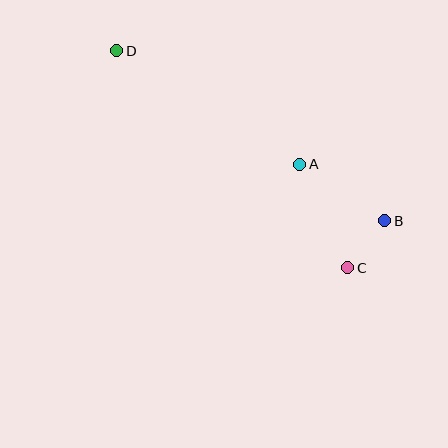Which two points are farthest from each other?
Points B and D are farthest from each other.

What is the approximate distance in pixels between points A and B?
The distance between A and B is approximately 102 pixels.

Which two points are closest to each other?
Points B and C are closest to each other.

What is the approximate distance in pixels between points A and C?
The distance between A and C is approximately 114 pixels.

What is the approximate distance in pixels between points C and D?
The distance between C and D is approximately 317 pixels.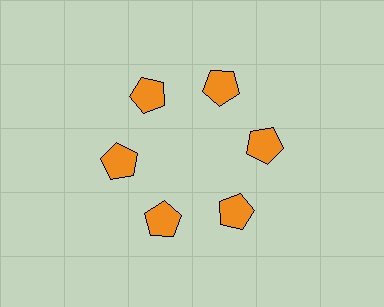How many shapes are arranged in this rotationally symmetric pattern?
There are 6 shapes, arranged in 6 groups of 1.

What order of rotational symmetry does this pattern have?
This pattern has 6-fold rotational symmetry.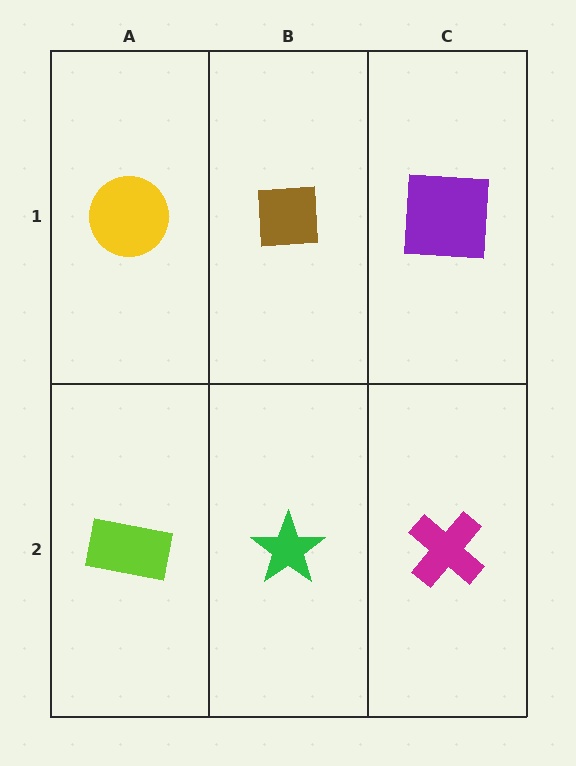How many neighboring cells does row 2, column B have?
3.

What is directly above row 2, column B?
A brown square.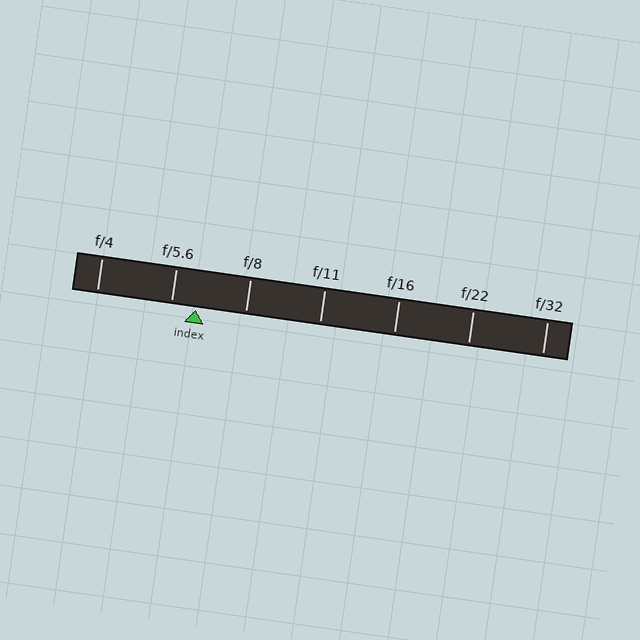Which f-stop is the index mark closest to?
The index mark is closest to f/5.6.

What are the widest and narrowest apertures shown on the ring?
The widest aperture shown is f/4 and the narrowest is f/32.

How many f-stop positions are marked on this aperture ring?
There are 7 f-stop positions marked.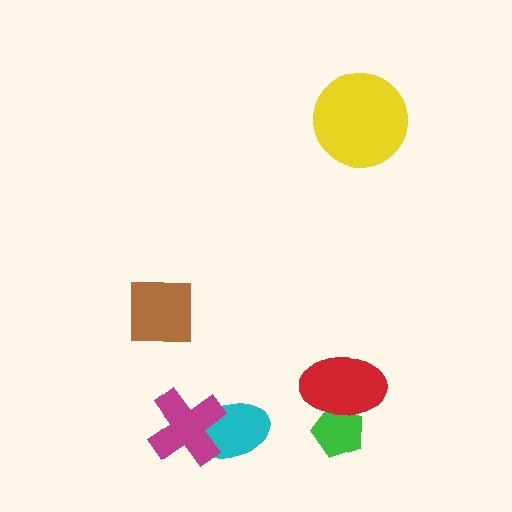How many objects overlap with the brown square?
0 objects overlap with the brown square.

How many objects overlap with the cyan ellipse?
1 object overlaps with the cyan ellipse.